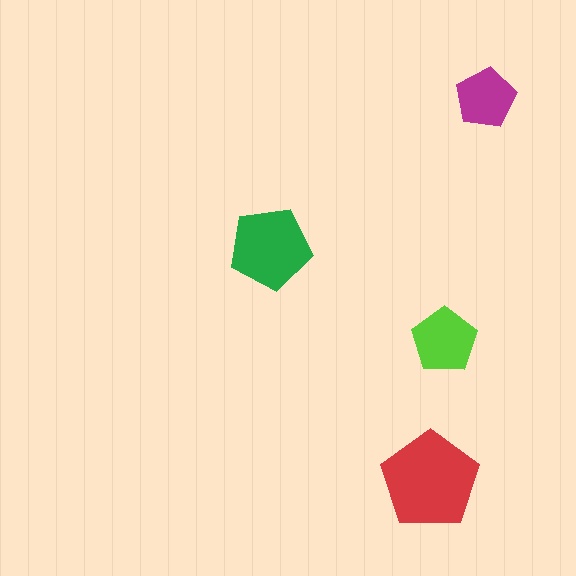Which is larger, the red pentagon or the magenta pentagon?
The red one.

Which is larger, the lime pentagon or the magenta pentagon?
The lime one.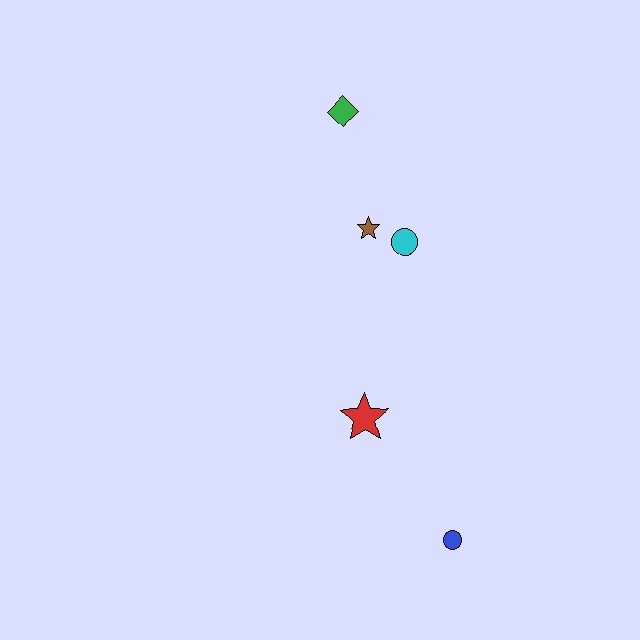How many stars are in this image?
There are 2 stars.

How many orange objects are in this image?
There are no orange objects.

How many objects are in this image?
There are 5 objects.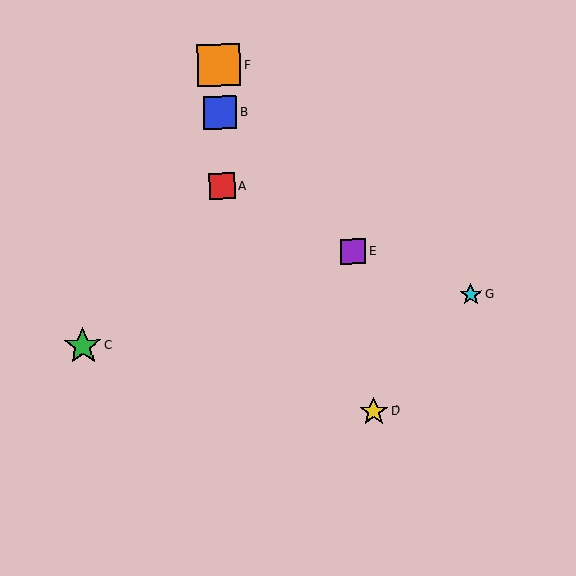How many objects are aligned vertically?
3 objects (A, B, F) are aligned vertically.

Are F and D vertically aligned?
No, F is at x≈219 and D is at x≈374.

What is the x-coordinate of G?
Object G is at x≈471.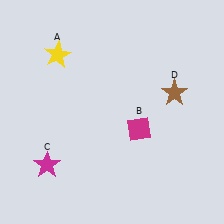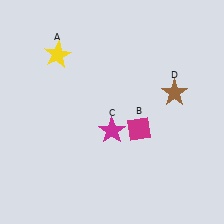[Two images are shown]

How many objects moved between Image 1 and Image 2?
1 object moved between the two images.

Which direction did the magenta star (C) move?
The magenta star (C) moved right.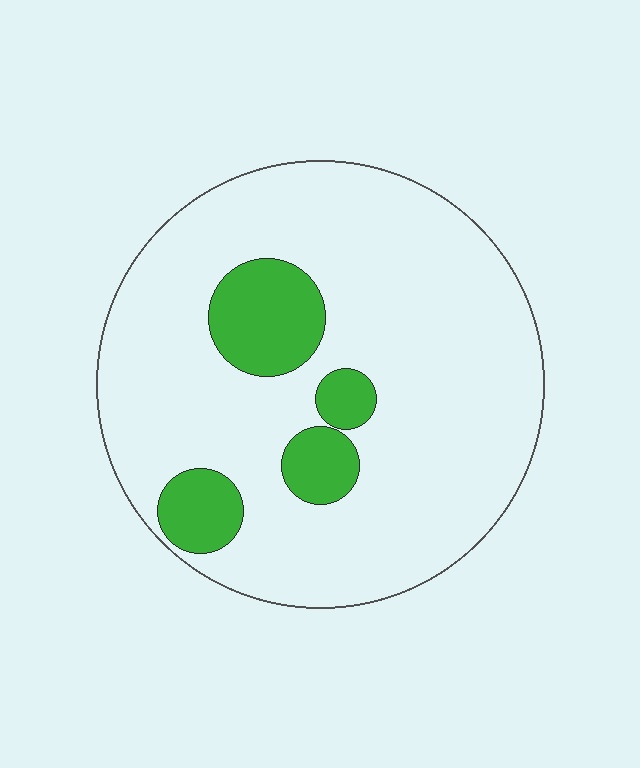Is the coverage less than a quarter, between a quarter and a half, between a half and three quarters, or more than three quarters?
Less than a quarter.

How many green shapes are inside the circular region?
4.